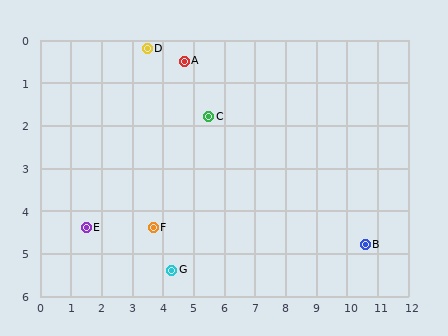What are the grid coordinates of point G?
Point G is at approximately (4.3, 5.4).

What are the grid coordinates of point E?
Point E is at approximately (1.5, 4.4).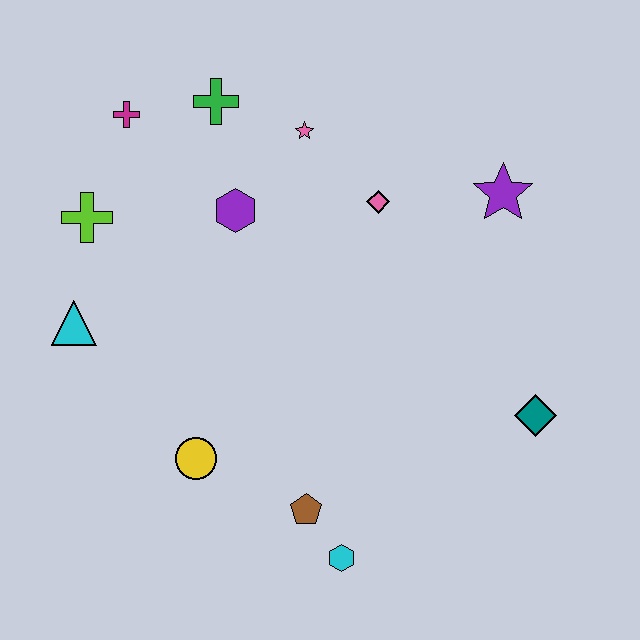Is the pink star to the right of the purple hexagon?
Yes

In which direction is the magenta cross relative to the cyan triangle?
The magenta cross is above the cyan triangle.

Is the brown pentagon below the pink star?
Yes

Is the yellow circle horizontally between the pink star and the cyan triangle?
Yes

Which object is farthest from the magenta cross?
The teal diamond is farthest from the magenta cross.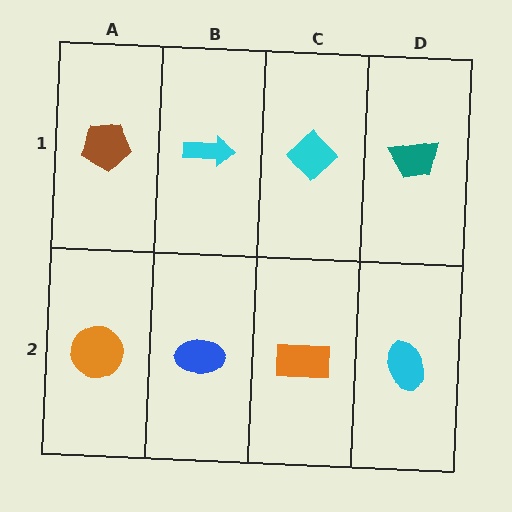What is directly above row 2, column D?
A teal trapezoid.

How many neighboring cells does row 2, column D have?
2.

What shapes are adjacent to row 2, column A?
A brown pentagon (row 1, column A), a blue ellipse (row 2, column B).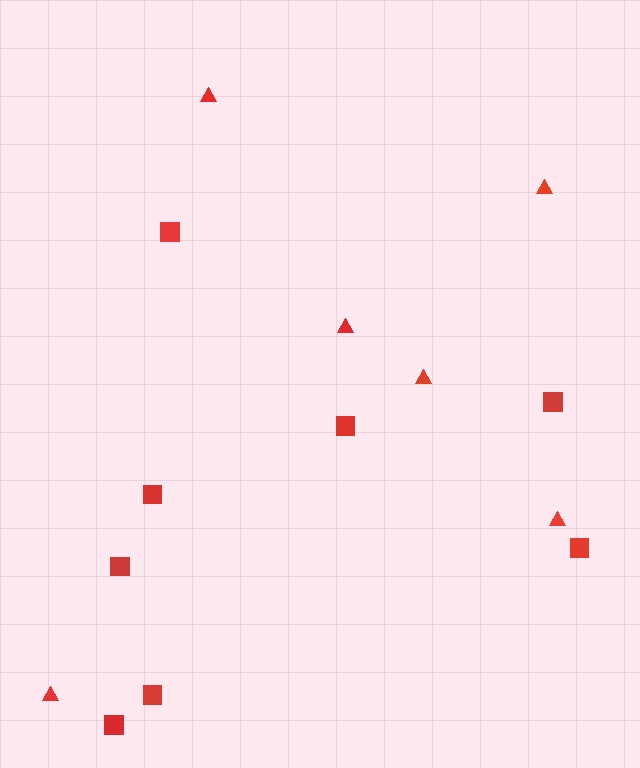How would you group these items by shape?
There are 2 groups: one group of squares (8) and one group of triangles (6).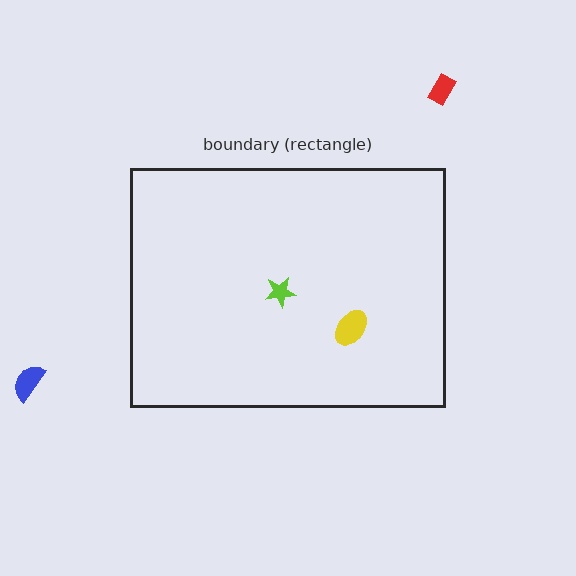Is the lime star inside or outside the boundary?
Inside.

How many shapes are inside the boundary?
2 inside, 2 outside.